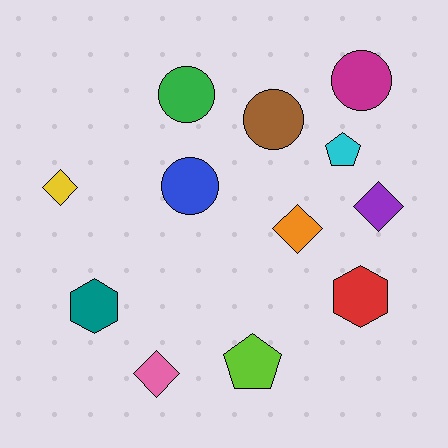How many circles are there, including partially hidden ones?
There are 4 circles.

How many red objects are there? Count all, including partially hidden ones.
There is 1 red object.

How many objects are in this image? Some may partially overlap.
There are 12 objects.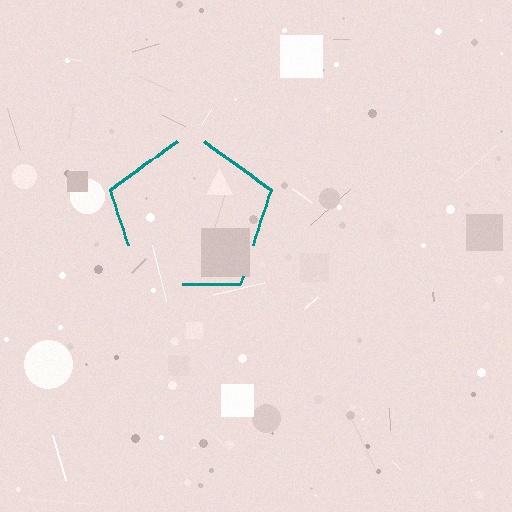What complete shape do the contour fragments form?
The contour fragments form a pentagon.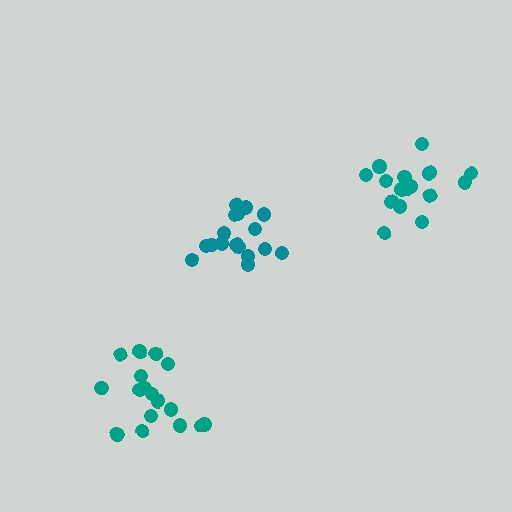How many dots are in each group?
Group 1: 16 dots, Group 2: 17 dots, Group 3: 17 dots (50 total).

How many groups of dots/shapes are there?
There are 3 groups.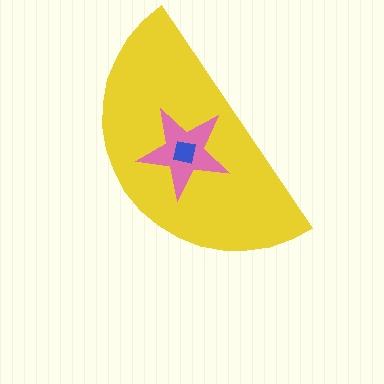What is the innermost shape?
The blue square.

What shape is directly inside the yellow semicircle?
The pink star.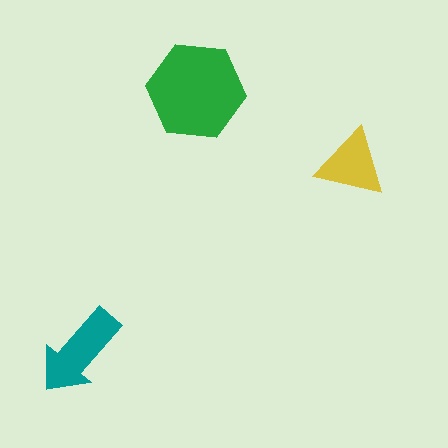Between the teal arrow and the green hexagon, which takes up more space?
The green hexagon.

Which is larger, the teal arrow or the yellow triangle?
The teal arrow.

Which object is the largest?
The green hexagon.